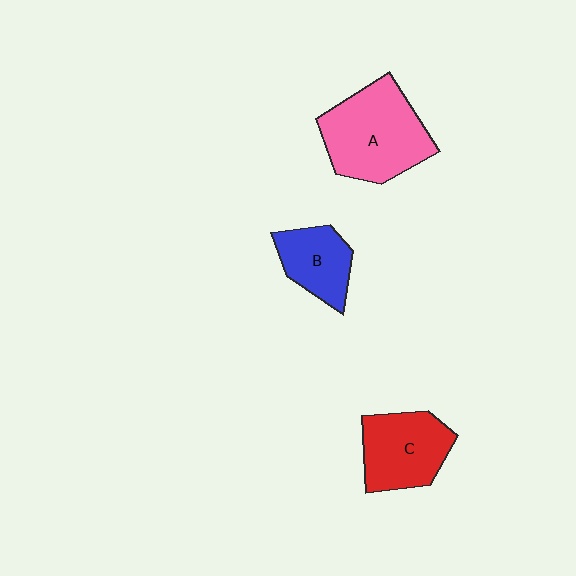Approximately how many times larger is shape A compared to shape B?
Approximately 1.8 times.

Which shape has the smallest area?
Shape B (blue).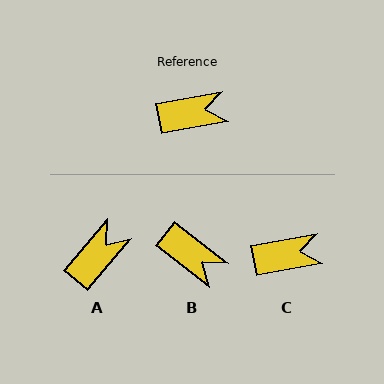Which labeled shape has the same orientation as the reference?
C.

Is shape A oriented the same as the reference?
No, it is off by about 39 degrees.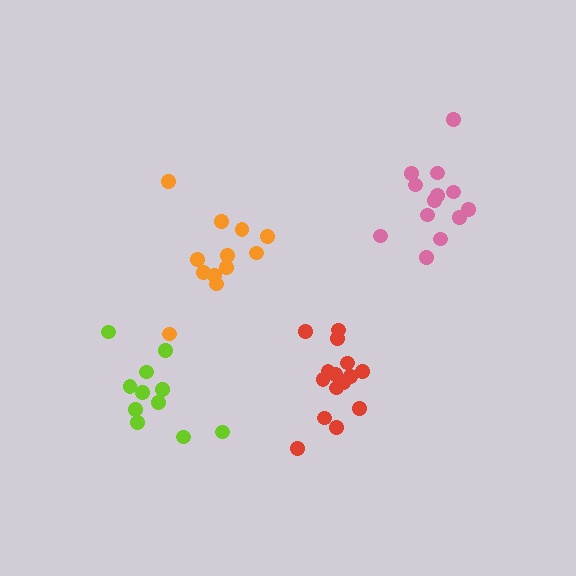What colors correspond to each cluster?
The clusters are colored: orange, pink, red, lime.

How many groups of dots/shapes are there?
There are 4 groups.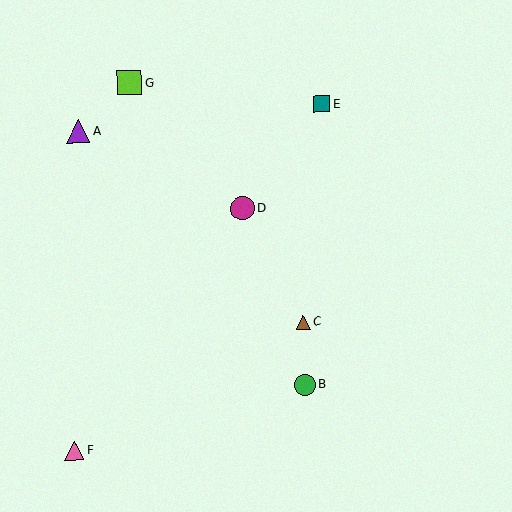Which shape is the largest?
The lime square (labeled G) is the largest.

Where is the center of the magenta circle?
The center of the magenta circle is at (242, 208).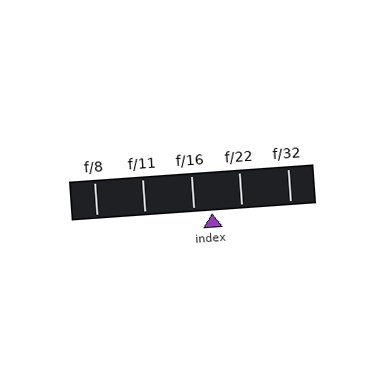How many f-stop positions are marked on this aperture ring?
There are 5 f-stop positions marked.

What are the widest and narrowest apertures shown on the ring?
The widest aperture shown is f/8 and the narrowest is f/32.